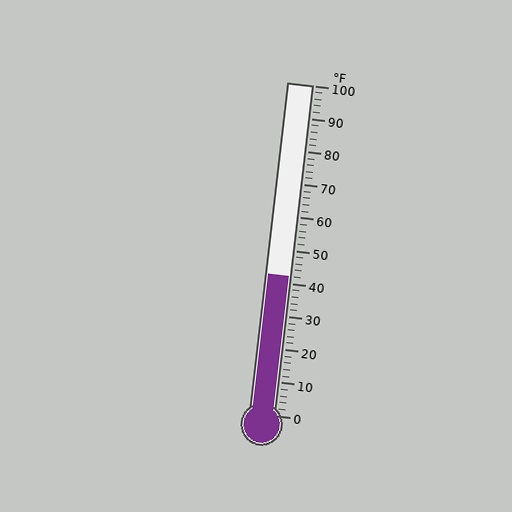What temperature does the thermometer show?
The thermometer shows approximately 42°F.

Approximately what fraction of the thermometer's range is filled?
The thermometer is filled to approximately 40% of its range.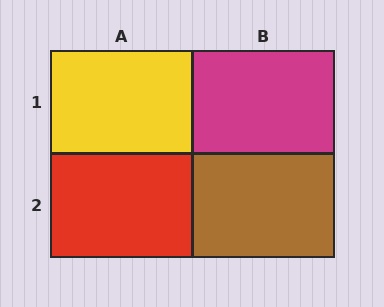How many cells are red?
1 cell is red.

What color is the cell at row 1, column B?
Magenta.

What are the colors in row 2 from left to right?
Red, brown.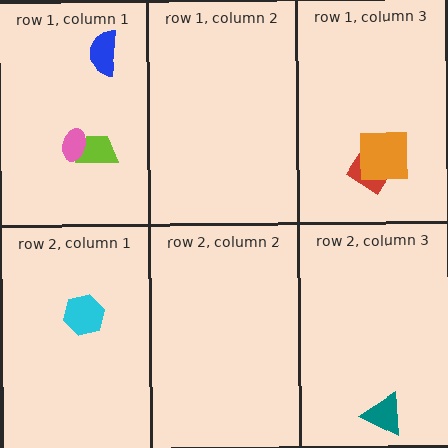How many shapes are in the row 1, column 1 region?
3.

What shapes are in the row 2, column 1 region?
The cyan hexagon.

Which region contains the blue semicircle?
The row 1, column 1 region.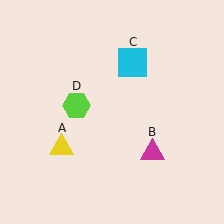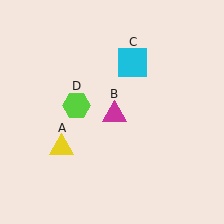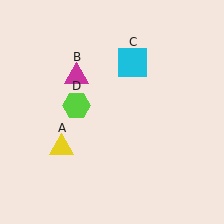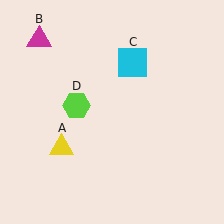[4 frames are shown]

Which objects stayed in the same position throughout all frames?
Yellow triangle (object A) and cyan square (object C) and lime hexagon (object D) remained stationary.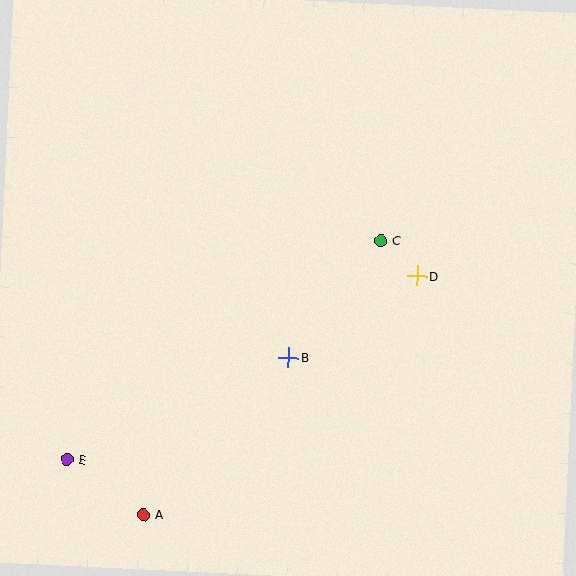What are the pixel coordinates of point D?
Point D is at (417, 276).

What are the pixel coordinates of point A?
Point A is at (143, 514).